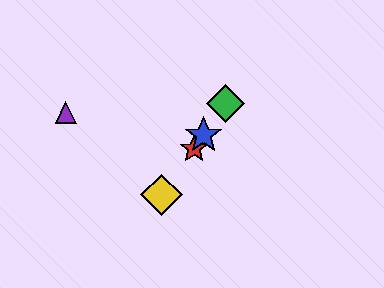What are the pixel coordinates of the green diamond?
The green diamond is at (226, 104).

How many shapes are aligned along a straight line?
4 shapes (the red star, the blue star, the green diamond, the yellow diamond) are aligned along a straight line.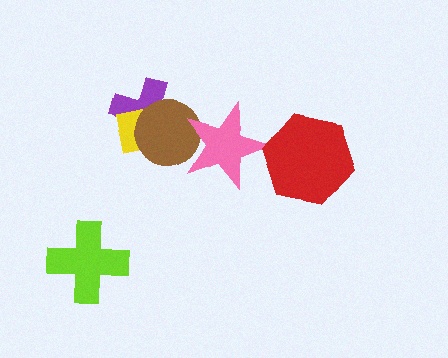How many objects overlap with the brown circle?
3 objects overlap with the brown circle.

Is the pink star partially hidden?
No, no other shape covers it.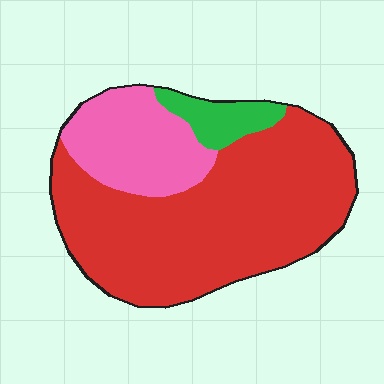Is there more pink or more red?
Red.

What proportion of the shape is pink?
Pink covers 23% of the shape.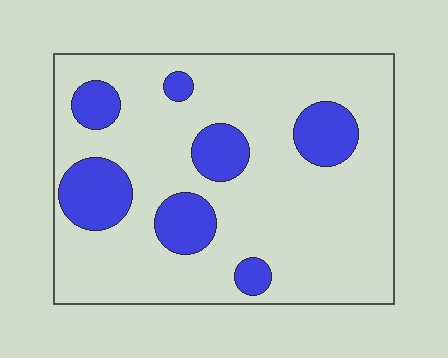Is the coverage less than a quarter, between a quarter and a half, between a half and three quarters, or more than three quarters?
Less than a quarter.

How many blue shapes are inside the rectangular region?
7.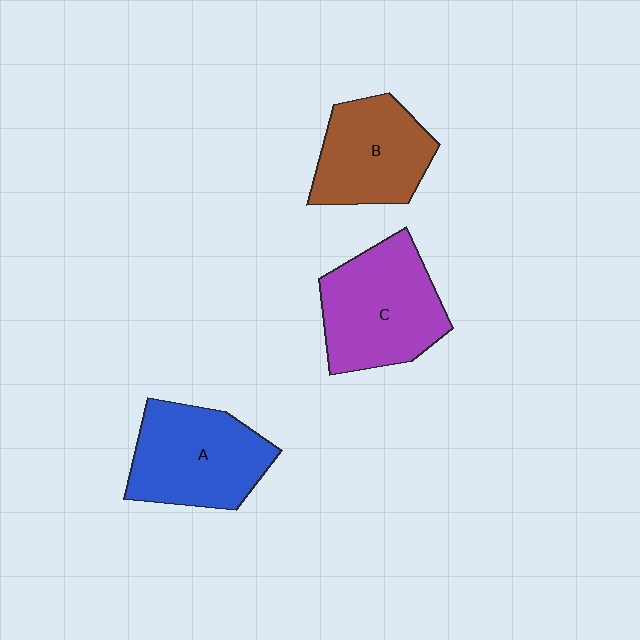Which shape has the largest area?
Shape C (purple).